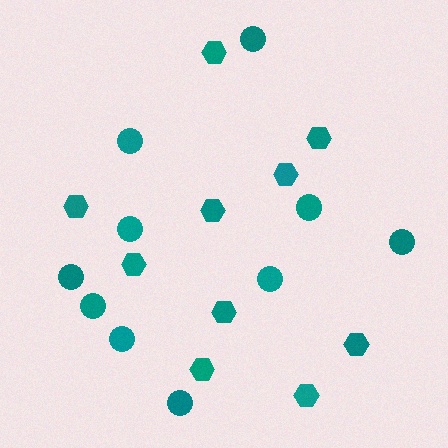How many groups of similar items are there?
There are 2 groups: one group of circles (10) and one group of hexagons (10).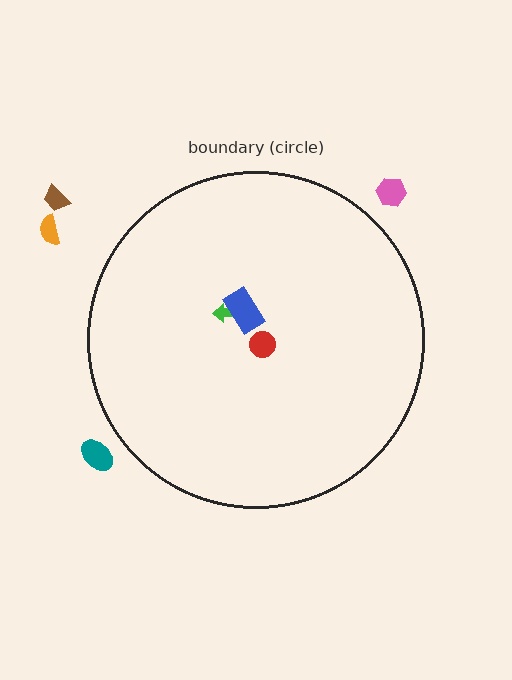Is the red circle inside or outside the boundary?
Inside.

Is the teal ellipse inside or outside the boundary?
Outside.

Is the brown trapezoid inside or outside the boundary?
Outside.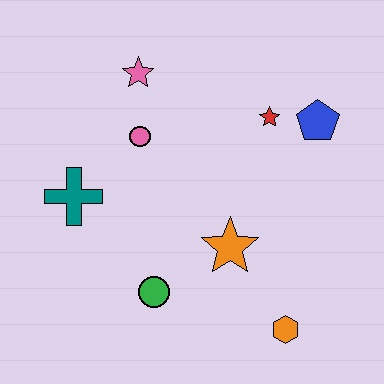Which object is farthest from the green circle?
The blue pentagon is farthest from the green circle.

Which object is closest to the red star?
The blue pentagon is closest to the red star.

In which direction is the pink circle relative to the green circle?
The pink circle is above the green circle.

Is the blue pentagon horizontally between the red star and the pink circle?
No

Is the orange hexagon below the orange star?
Yes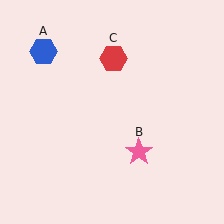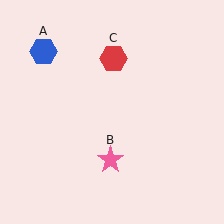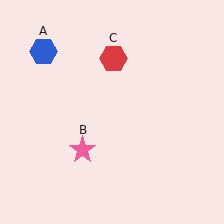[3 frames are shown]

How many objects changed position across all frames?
1 object changed position: pink star (object B).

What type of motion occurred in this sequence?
The pink star (object B) rotated clockwise around the center of the scene.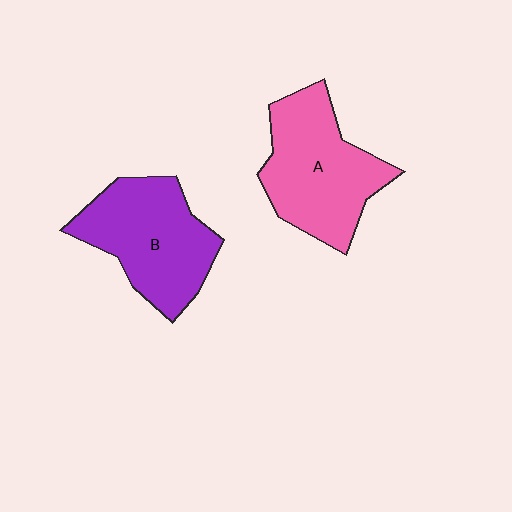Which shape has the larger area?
Shape A (pink).